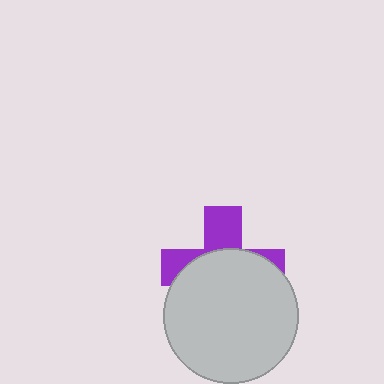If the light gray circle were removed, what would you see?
You would see the complete purple cross.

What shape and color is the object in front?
The object in front is a light gray circle.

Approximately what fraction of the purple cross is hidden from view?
Roughly 63% of the purple cross is hidden behind the light gray circle.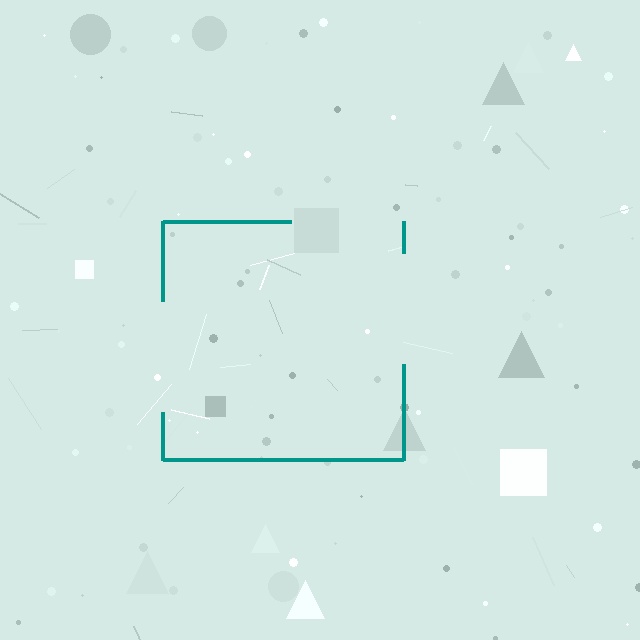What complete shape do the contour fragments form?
The contour fragments form a square.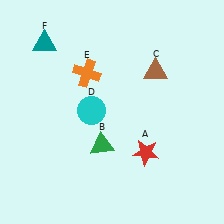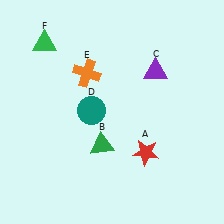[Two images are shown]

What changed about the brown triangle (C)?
In Image 1, C is brown. In Image 2, it changed to purple.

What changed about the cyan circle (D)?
In Image 1, D is cyan. In Image 2, it changed to teal.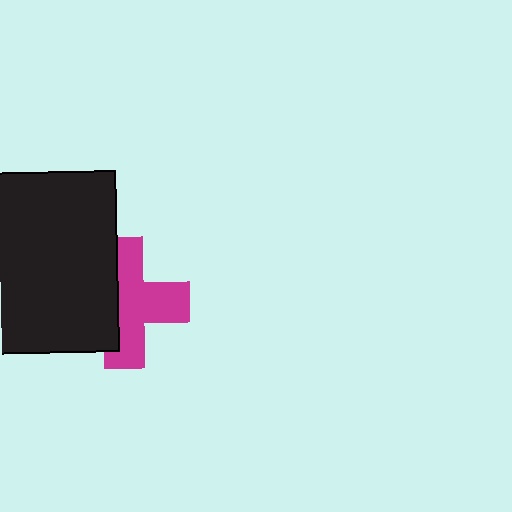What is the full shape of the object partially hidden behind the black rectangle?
The partially hidden object is a magenta cross.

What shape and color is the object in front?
The object in front is a black rectangle.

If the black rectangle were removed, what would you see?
You would see the complete magenta cross.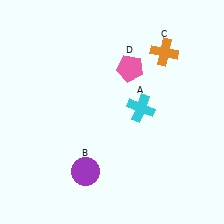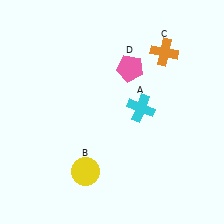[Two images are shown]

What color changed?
The circle (B) changed from purple in Image 1 to yellow in Image 2.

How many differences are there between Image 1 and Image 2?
There is 1 difference between the two images.